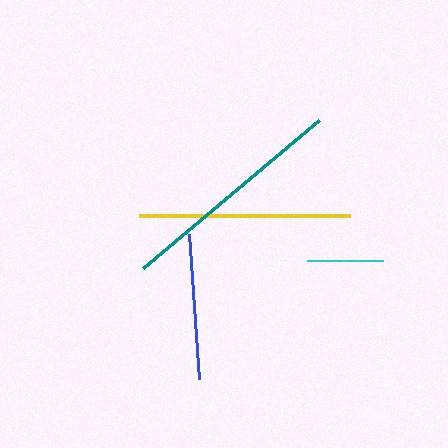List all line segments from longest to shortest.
From longest to shortest: teal, yellow, blue, cyan.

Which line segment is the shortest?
The cyan line is the shortest at approximately 76 pixels.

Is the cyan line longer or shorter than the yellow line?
The yellow line is longer than the cyan line.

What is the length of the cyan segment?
The cyan segment is approximately 76 pixels long.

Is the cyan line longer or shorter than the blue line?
The blue line is longer than the cyan line.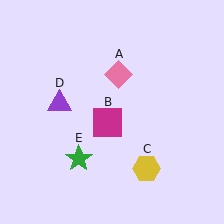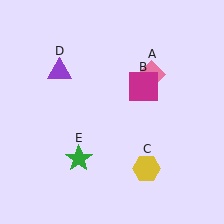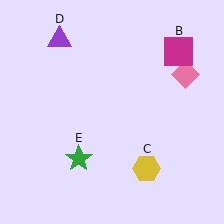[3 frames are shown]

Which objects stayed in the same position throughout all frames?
Yellow hexagon (object C) and green star (object E) remained stationary.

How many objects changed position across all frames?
3 objects changed position: pink diamond (object A), magenta square (object B), purple triangle (object D).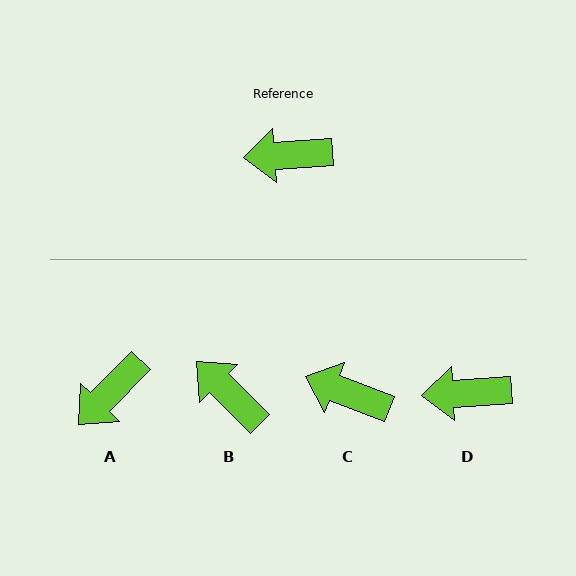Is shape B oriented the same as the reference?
No, it is off by about 49 degrees.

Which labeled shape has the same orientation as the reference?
D.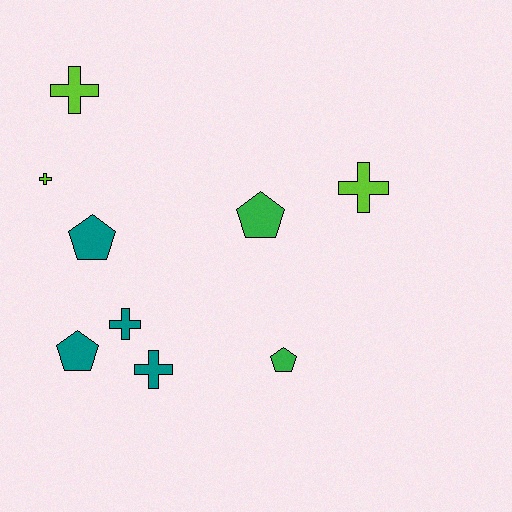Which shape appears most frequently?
Cross, with 5 objects.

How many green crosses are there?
There are no green crosses.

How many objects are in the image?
There are 9 objects.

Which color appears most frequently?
Teal, with 4 objects.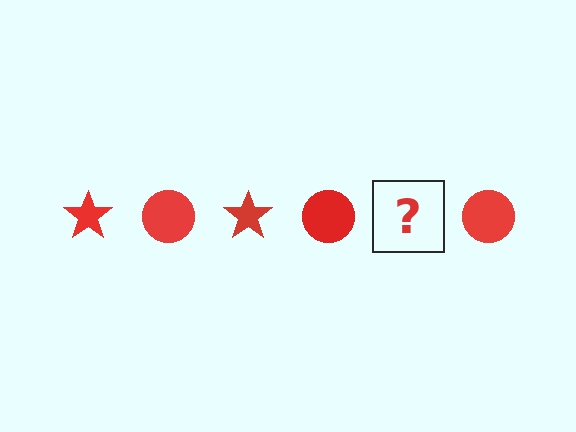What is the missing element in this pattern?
The missing element is a red star.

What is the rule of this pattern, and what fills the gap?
The rule is that the pattern cycles through star, circle shapes in red. The gap should be filled with a red star.